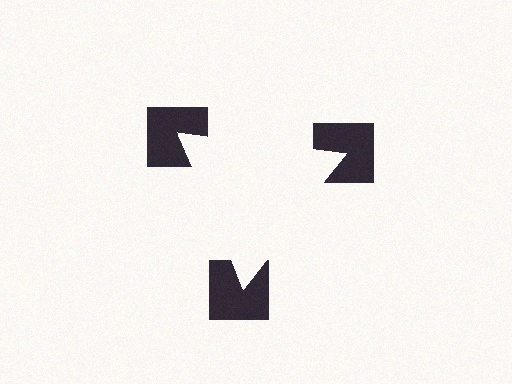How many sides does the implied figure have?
3 sides.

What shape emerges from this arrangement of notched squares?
An illusory triangle — its edges are inferred from the aligned wedge cuts in the notched squares, not physically drawn.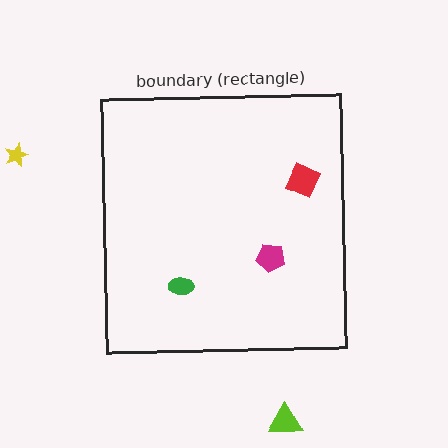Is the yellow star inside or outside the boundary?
Outside.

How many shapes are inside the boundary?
3 inside, 2 outside.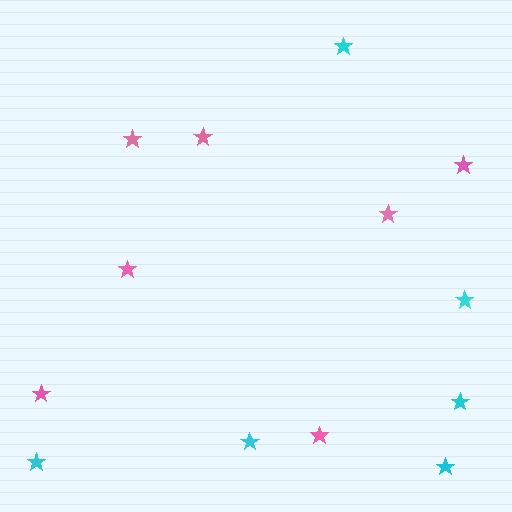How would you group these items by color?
There are 2 groups: one group of cyan stars (6) and one group of pink stars (7).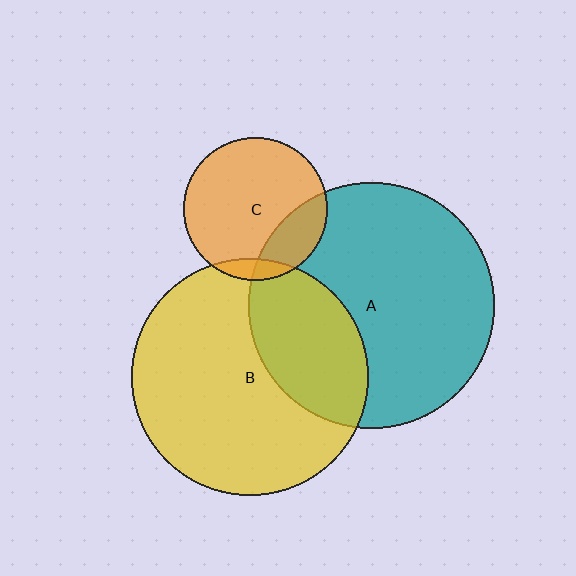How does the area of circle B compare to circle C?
Approximately 2.7 times.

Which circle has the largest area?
Circle A (teal).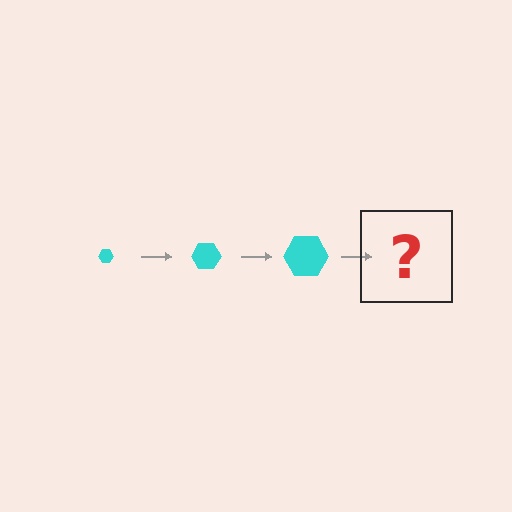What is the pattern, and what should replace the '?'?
The pattern is that the hexagon gets progressively larger each step. The '?' should be a cyan hexagon, larger than the previous one.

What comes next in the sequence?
The next element should be a cyan hexagon, larger than the previous one.